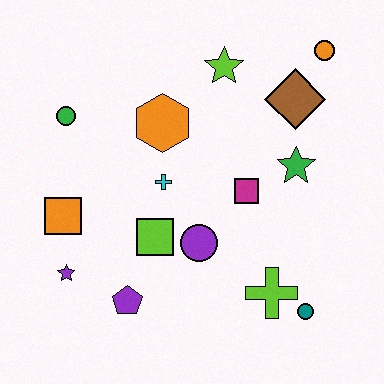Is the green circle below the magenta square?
No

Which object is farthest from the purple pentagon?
The orange circle is farthest from the purple pentagon.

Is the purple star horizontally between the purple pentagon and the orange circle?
No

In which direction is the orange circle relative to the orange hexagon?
The orange circle is to the right of the orange hexagon.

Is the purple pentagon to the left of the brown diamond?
Yes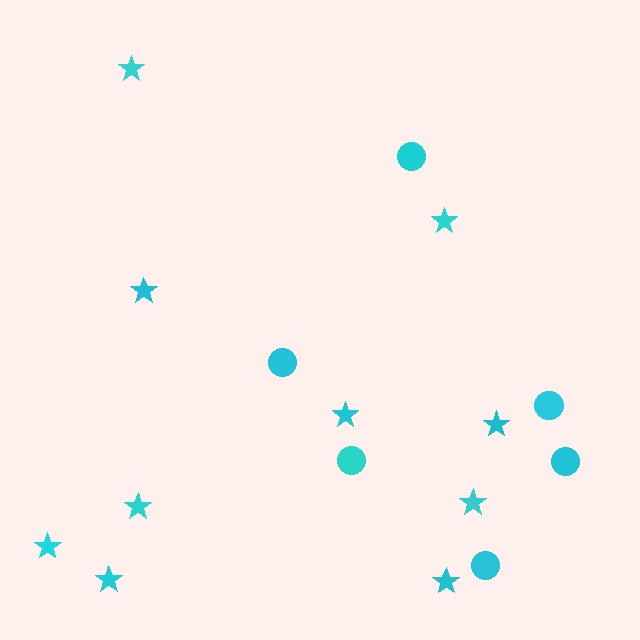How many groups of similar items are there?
There are 2 groups: one group of stars (10) and one group of circles (6).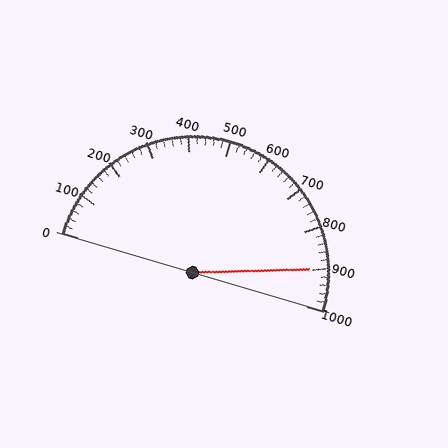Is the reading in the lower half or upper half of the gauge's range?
The reading is in the upper half of the range (0 to 1000).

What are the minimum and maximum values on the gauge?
The gauge ranges from 0 to 1000.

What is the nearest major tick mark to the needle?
The nearest major tick mark is 900.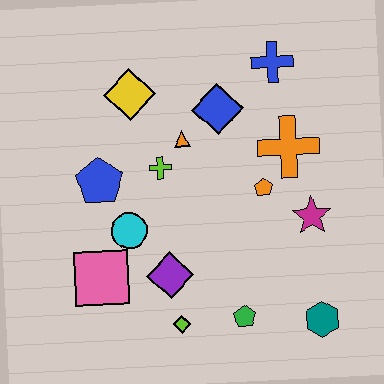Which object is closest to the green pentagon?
The lime diamond is closest to the green pentagon.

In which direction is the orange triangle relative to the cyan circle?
The orange triangle is above the cyan circle.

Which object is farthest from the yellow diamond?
The teal hexagon is farthest from the yellow diamond.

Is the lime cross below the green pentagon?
No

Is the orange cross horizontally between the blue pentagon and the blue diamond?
No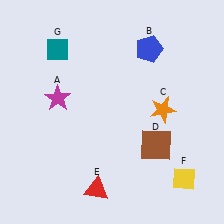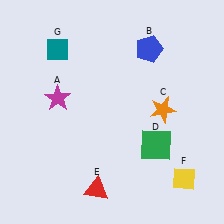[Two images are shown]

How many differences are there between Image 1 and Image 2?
There is 1 difference between the two images.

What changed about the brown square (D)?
In Image 1, D is brown. In Image 2, it changed to green.